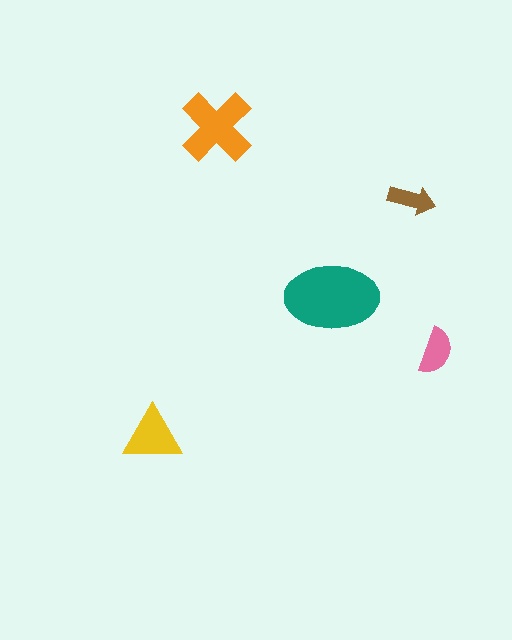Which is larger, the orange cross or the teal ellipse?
The teal ellipse.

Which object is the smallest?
The brown arrow.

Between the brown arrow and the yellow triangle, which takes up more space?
The yellow triangle.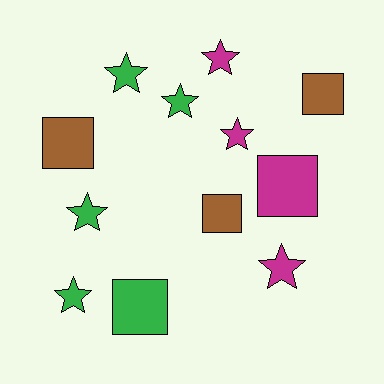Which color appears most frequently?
Green, with 5 objects.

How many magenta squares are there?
There is 1 magenta square.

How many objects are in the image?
There are 12 objects.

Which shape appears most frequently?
Star, with 7 objects.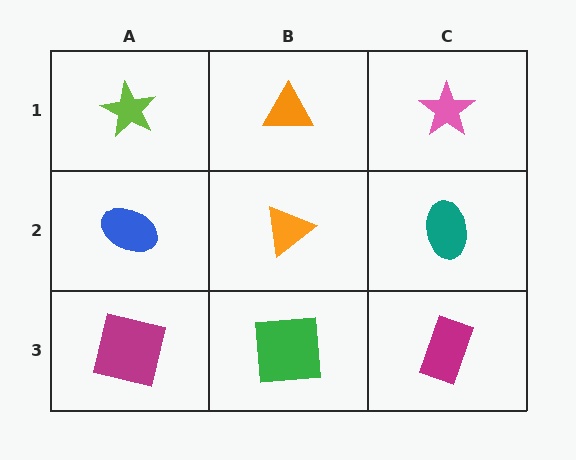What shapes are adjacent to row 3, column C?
A teal ellipse (row 2, column C), a green square (row 3, column B).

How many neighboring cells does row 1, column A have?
2.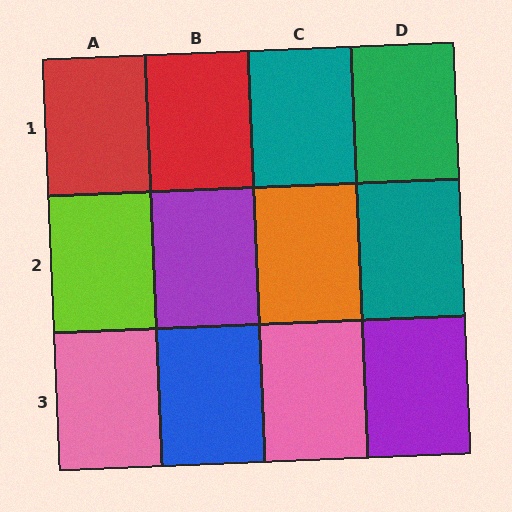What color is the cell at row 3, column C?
Pink.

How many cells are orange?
1 cell is orange.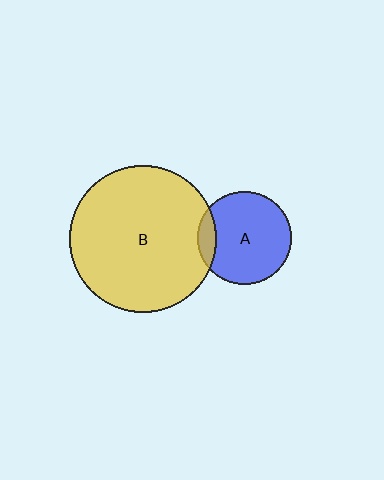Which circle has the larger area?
Circle B (yellow).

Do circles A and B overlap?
Yes.